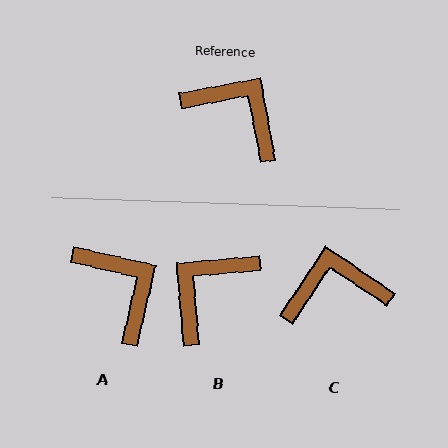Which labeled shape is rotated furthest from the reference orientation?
B, about 84 degrees away.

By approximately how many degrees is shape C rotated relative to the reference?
Approximately 45 degrees counter-clockwise.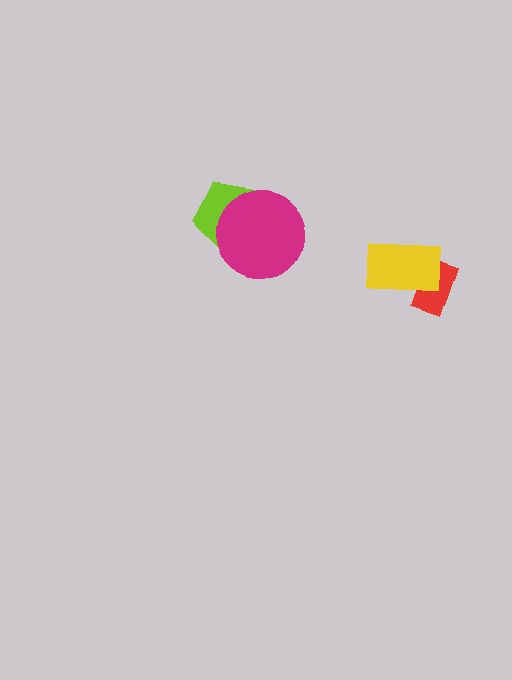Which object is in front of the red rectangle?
The yellow rectangle is in front of the red rectangle.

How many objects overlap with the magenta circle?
1 object overlaps with the magenta circle.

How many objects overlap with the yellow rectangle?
1 object overlaps with the yellow rectangle.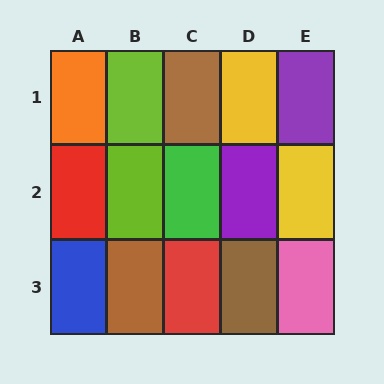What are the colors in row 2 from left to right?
Red, lime, green, purple, yellow.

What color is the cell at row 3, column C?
Red.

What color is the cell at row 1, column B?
Lime.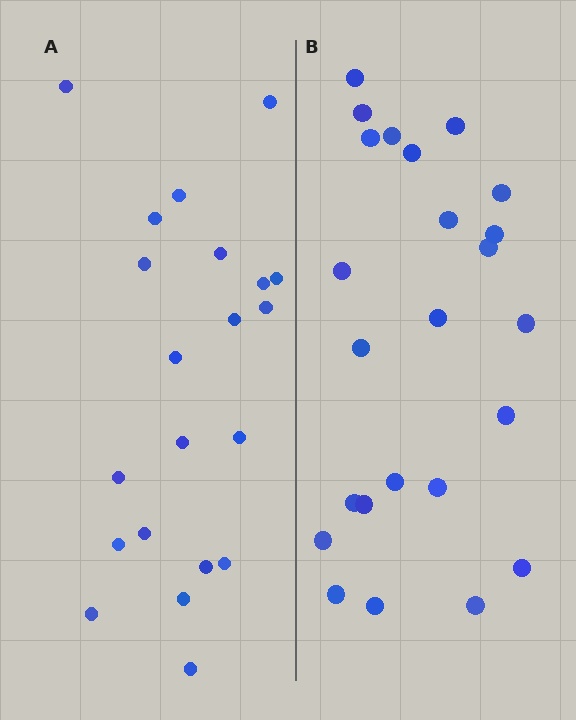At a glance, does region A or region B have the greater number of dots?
Region B (the right region) has more dots.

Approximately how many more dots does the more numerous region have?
Region B has just a few more — roughly 2 or 3 more dots than region A.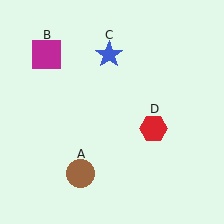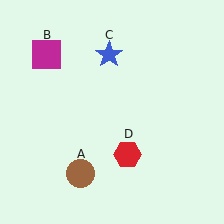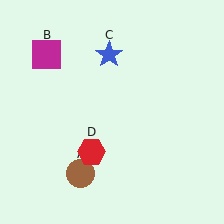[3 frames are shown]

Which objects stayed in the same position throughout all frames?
Brown circle (object A) and magenta square (object B) and blue star (object C) remained stationary.